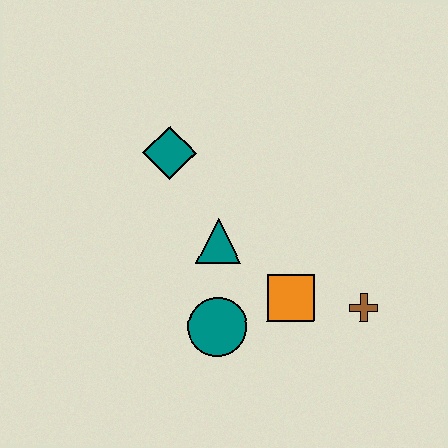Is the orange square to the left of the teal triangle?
No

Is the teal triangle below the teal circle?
No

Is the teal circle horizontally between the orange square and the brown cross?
No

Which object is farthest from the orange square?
The teal diamond is farthest from the orange square.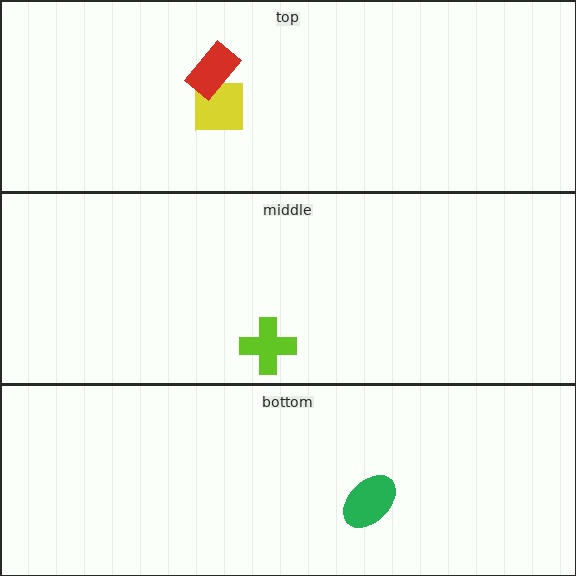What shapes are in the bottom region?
The green ellipse.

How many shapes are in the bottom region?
1.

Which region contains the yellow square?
The top region.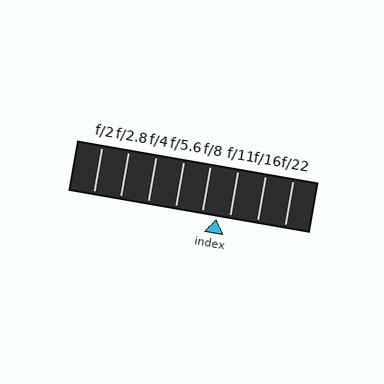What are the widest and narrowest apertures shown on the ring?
The widest aperture shown is f/2 and the narrowest is f/22.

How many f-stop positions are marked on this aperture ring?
There are 8 f-stop positions marked.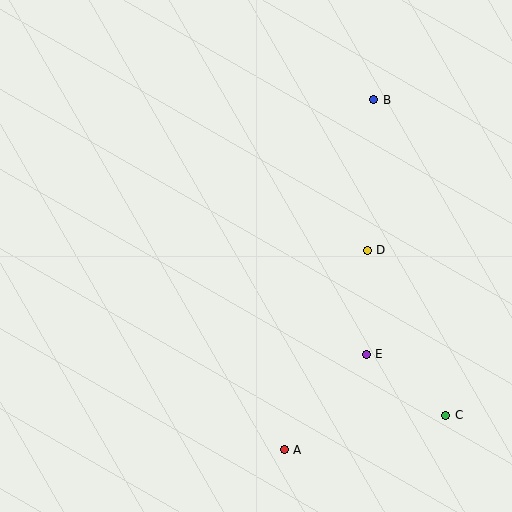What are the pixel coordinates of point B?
Point B is at (374, 100).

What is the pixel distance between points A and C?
The distance between A and C is 165 pixels.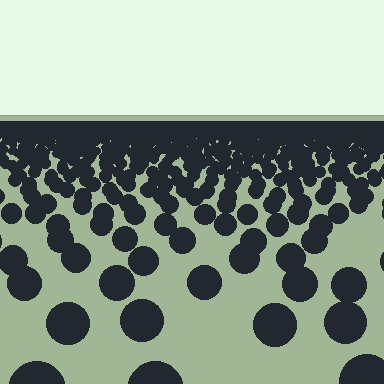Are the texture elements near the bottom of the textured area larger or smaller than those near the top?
Larger. Near the bottom, elements are closer to the viewer and appear at a bigger on-screen size.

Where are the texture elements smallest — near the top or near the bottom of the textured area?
Near the top.